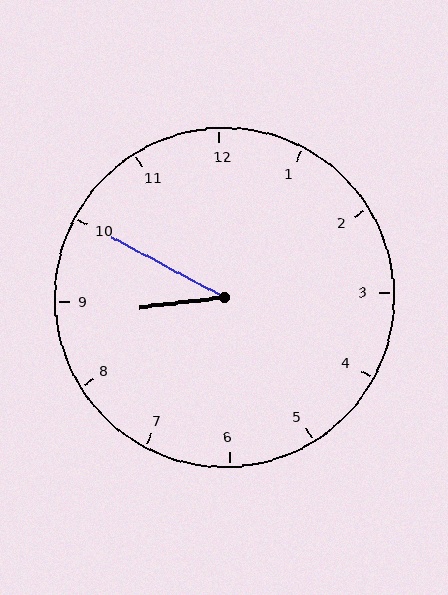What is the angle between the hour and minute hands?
Approximately 35 degrees.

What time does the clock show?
8:50.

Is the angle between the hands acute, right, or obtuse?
It is acute.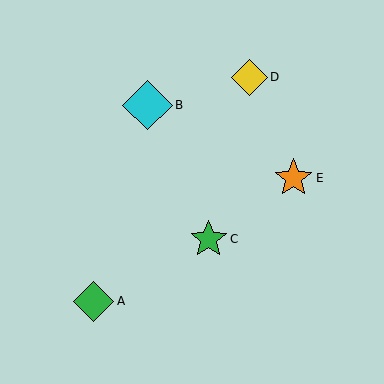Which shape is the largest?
The cyan diamond (labeled B) is the largest.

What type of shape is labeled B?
Shape B is a cyan diamond.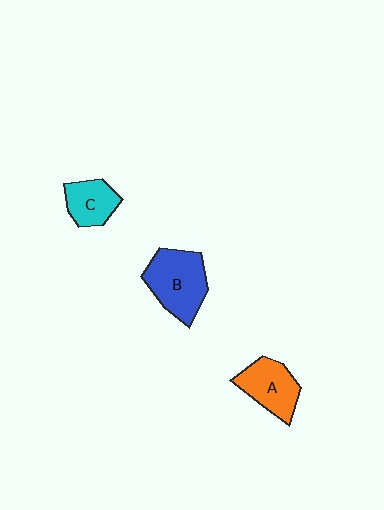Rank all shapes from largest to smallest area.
From largest to smallest: B (blue), A (orange), C (cyan).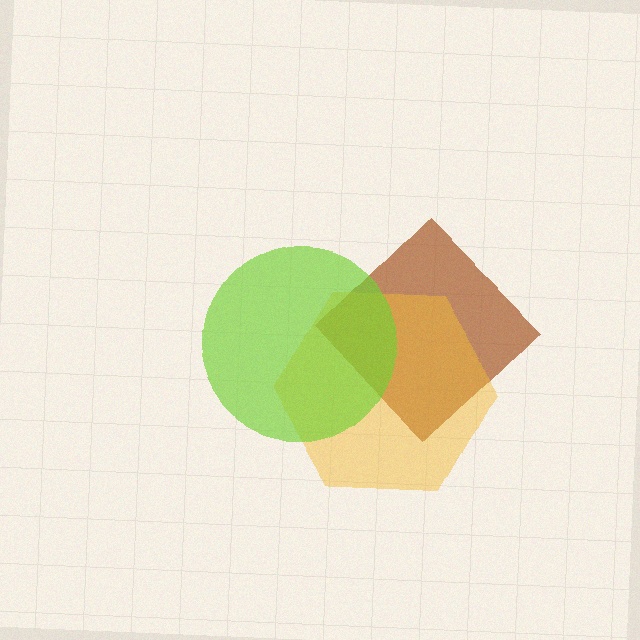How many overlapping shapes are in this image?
There are 3 overlapping shapes in the image.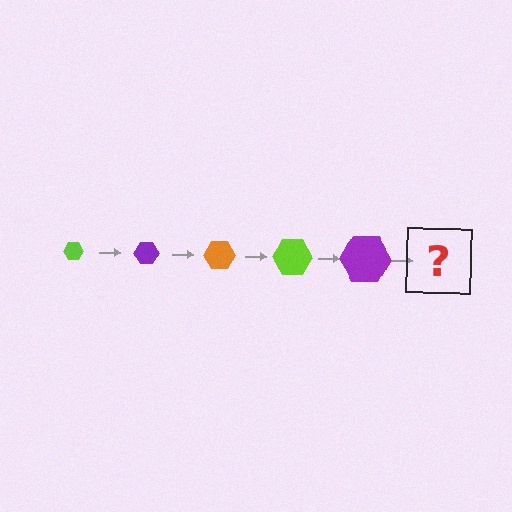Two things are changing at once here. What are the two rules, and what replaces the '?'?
The two rules are that the hexagon grows larger each step and the color cycles through lime, purple, and orange. The '?' should be an orange hexagon, larger than the previous one.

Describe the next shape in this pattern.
It should be an orange hexagon, larger than the previous one.